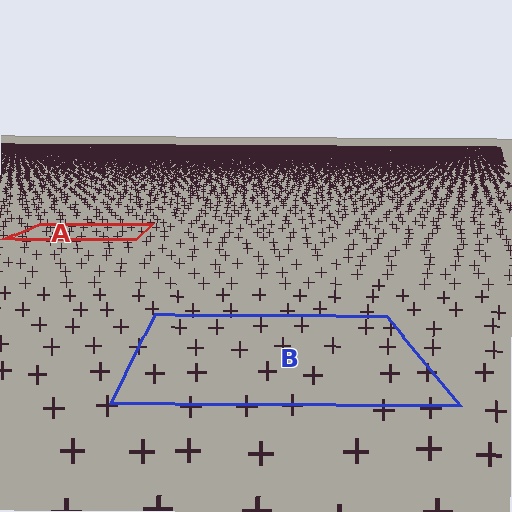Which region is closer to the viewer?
Region B is closer. The texture elements there are larger and more spread out.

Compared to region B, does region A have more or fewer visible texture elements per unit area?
Region A has more texture elements per unit area — they are packed more densely because it is farther away.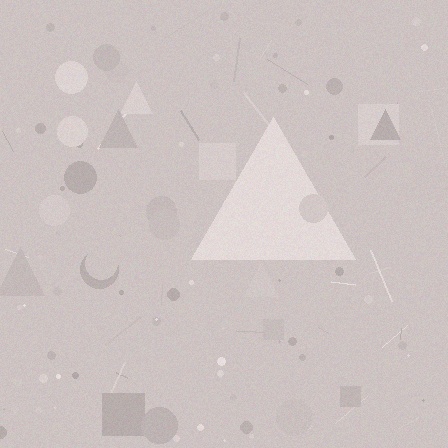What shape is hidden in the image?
A triangle is hidden in the image.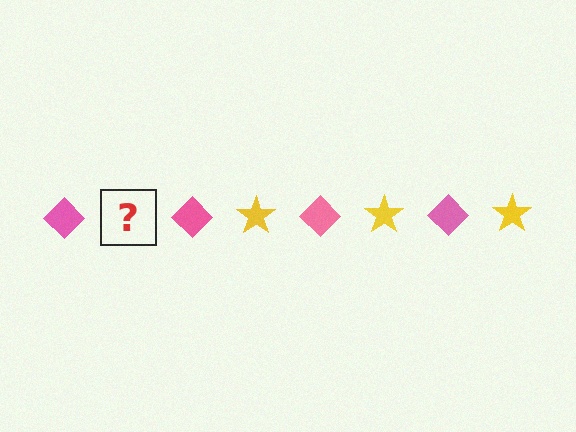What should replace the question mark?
The question mark should be replaced with a yellow star.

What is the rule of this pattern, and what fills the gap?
The rule is that the pattern alternates between pink diamond and yellow star. The gap should be filled with a yellow star.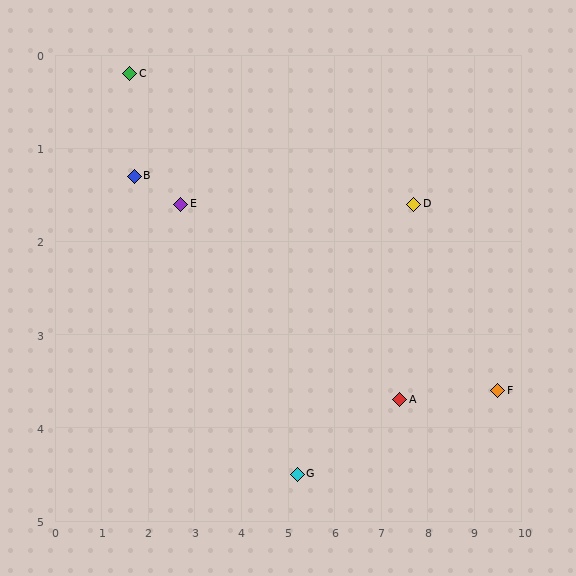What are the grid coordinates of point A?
Point A is at approximately (7.4, 3.7).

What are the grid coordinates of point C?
Point C is at approximately (1.6, 0.2).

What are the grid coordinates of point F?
Point F is at approximately (9.5, 3.6).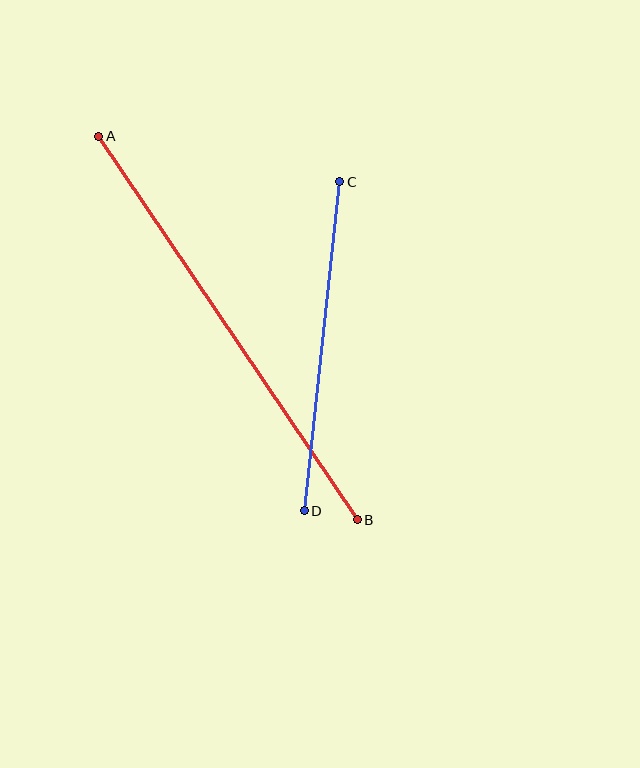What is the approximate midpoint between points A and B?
The midpoint is at approximately (228, 328) pixels.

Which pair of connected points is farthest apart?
Points A and B are farthest apart.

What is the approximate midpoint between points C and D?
The midpoint is at approximately (322, 346) pixels.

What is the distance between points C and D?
The distance is approximately 331 pixels.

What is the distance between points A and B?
The distance is approximately 462 pixels.